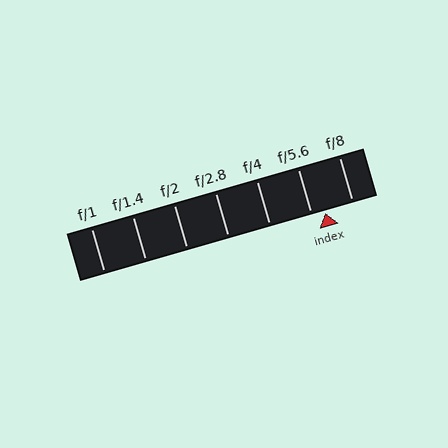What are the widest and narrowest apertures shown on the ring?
The widest aperture shown is f/1 and the narrowest is f/8.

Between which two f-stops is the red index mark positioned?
The index mark is between f/5.6 and f/8.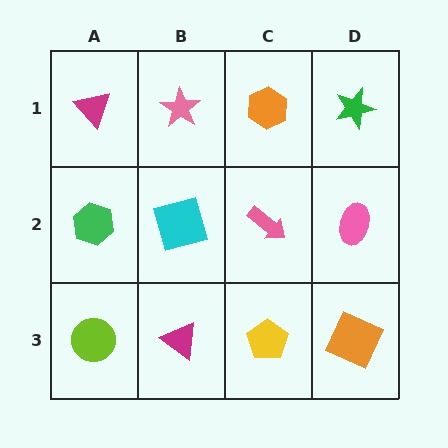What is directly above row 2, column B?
A pink star.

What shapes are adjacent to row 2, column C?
An orange hexagon (row 1, column C), a yellow pentagon (row 3, column C), a cyan square (row 2, column B), a pink ellipse (row 2, column D).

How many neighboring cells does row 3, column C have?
3.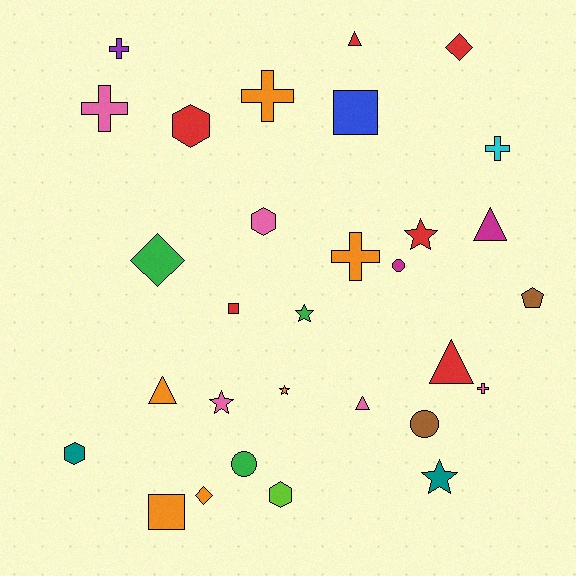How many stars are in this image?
There are 5 stars.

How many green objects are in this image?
There are 3 green objects.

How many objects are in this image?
There are 30 objects.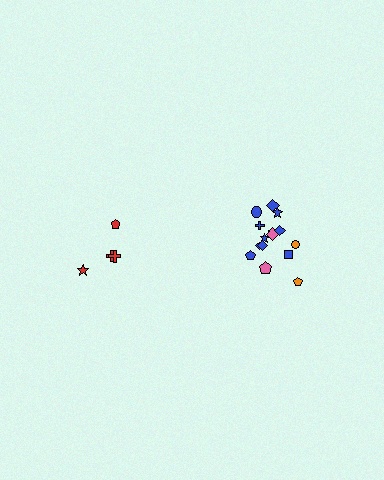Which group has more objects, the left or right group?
The right group.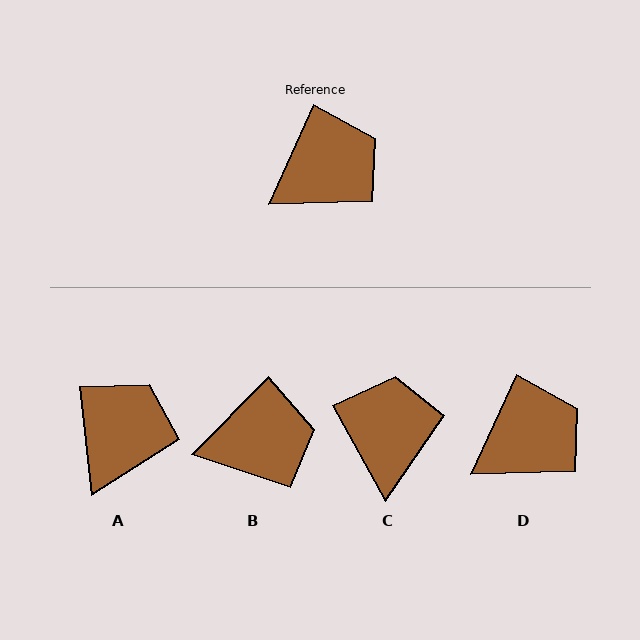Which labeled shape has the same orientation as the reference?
D.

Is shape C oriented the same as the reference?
No, it is off by about 54 degrees.